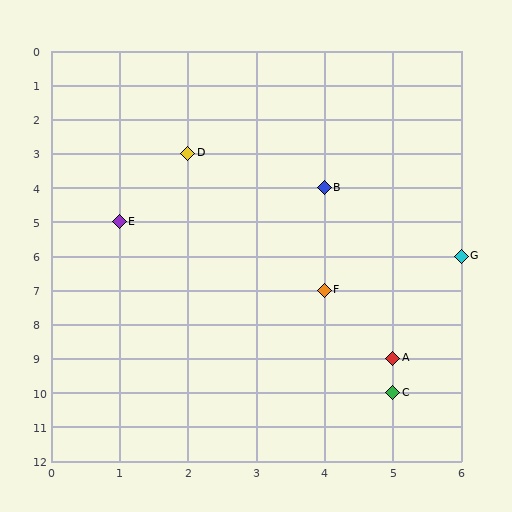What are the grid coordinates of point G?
Point G is at grid coordinates (6, 6).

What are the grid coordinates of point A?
Point A is at grid coordinates (5, 9).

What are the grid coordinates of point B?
Point B is at grid coordinates (4, 4).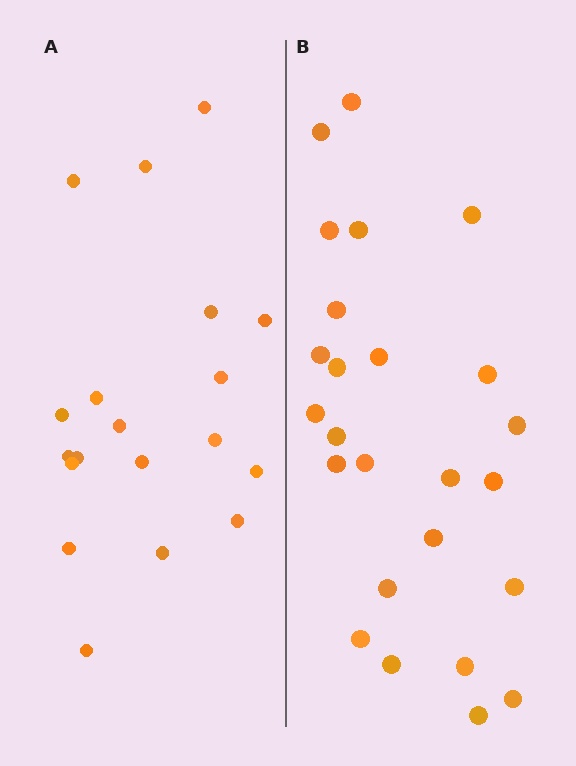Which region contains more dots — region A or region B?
Region B (the right region) has more dots.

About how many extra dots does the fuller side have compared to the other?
Region B has about 6 more dots than region A.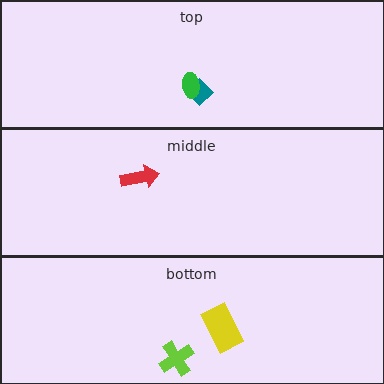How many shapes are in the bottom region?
2.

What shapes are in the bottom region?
The lime cross, the yellow rectangle.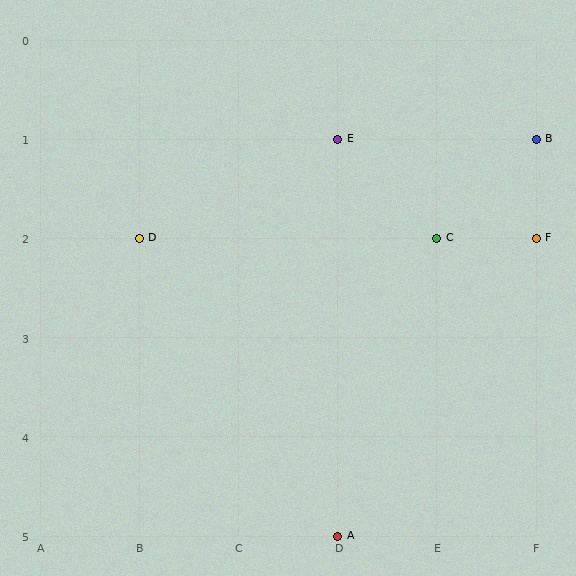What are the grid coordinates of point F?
Point F is at grid coordinates (F, 2).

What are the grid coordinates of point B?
Point B is at grid coordinates (F, 1).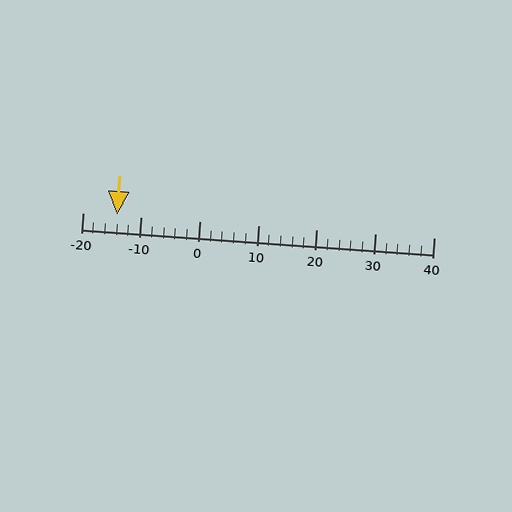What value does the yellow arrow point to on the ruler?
The yellow arrow points to approximately -14.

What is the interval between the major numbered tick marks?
The major tick marks are spaced 10 units apart.